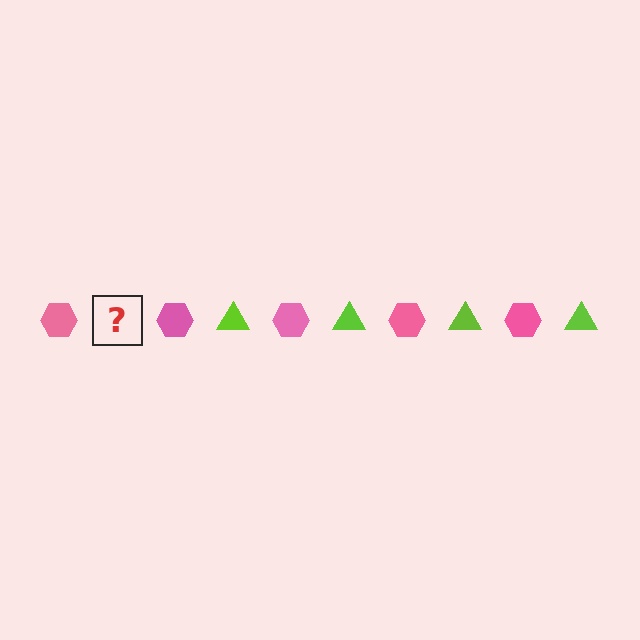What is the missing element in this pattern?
The missing element is a lime triangle.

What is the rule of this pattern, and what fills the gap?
The rule is that the pattern alternates between pink hexagon and lime triangle. The gap should be filled with a lime triangle.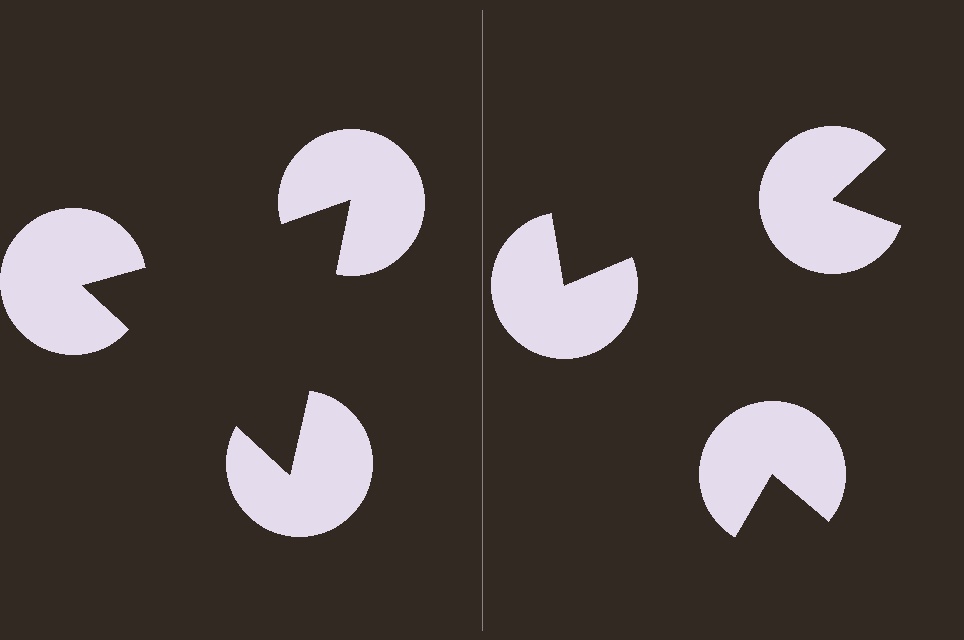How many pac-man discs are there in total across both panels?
6 — 3 on each side.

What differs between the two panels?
The pac-man discs are positioned identically on both sides; only the wedge orientations differ. On the left they align to a triangle; on the right they are misaligned.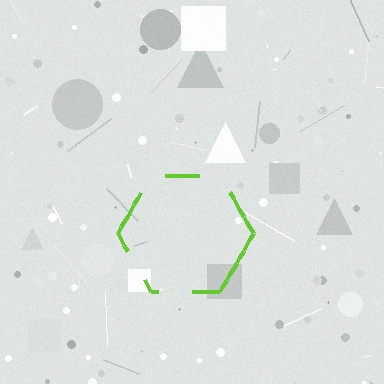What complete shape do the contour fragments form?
The contour fragments form a hexagon.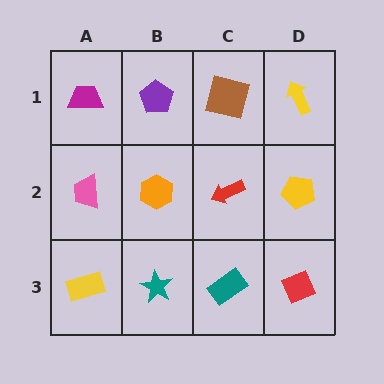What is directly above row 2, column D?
A yellow arrow.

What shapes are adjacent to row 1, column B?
An orange hexagon (row 2, column B), a magenta trapezoid (row 1, column A), a brown square (row 1, column C).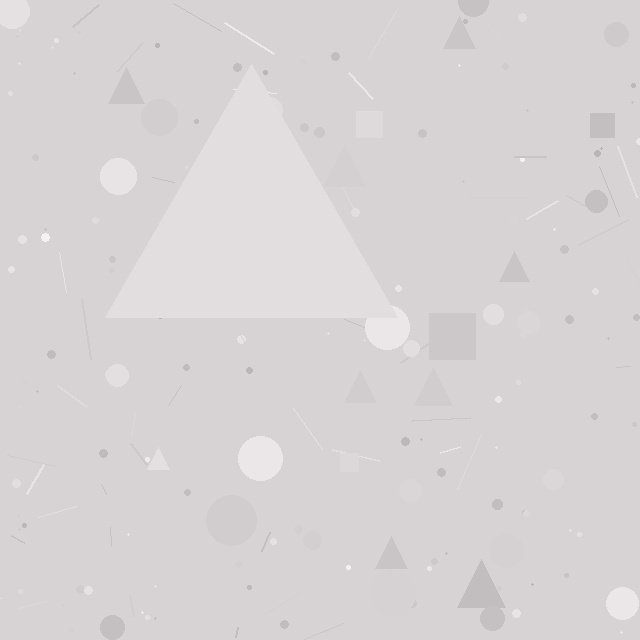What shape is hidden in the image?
A triangle is hidden in the image.